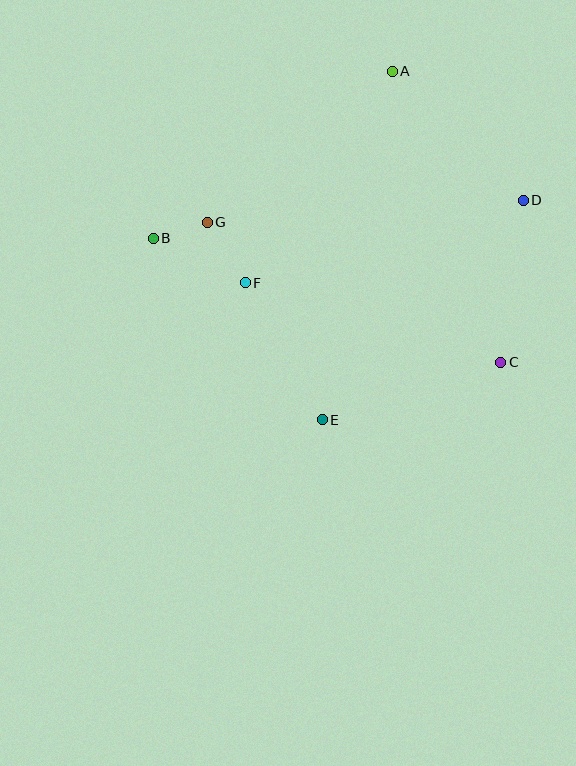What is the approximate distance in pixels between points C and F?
The distance between C and F is approximately 268 pixels.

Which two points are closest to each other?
Points B and G are closest to each other.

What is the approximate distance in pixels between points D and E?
The distance between D and E is approximately 297 pixels.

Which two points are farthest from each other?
Points B and D are farthest from each other.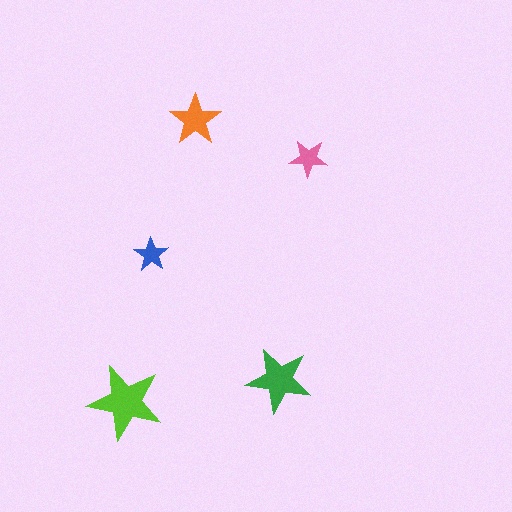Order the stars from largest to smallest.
the lime one, the green one, the orange one, the pink one, the blue one.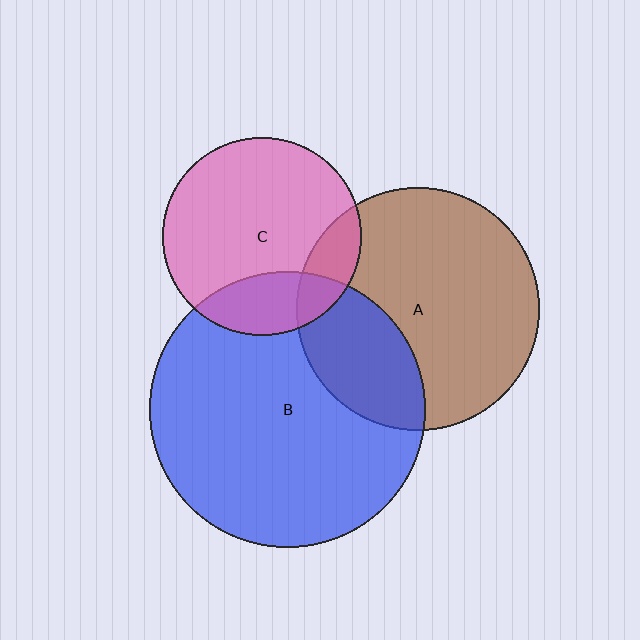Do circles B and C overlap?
Yes.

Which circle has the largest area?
Circle B (blue).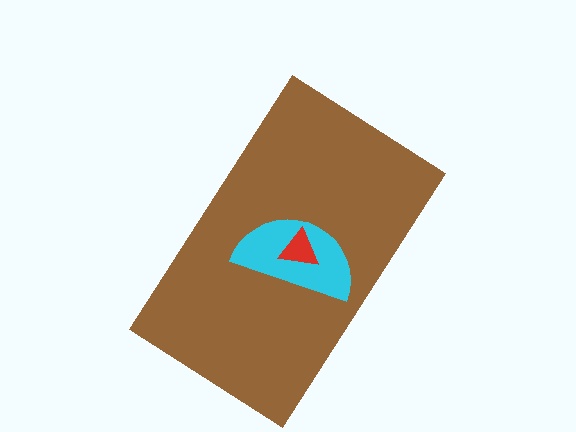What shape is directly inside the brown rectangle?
The cyan semicircle.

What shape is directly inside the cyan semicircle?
The red triangle.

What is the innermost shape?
The red triangle.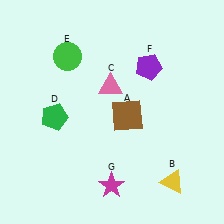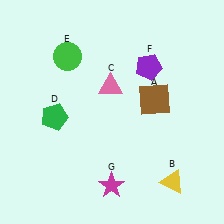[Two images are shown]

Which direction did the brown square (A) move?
The brown square (A) moved right.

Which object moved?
The brown square (A) moved right.